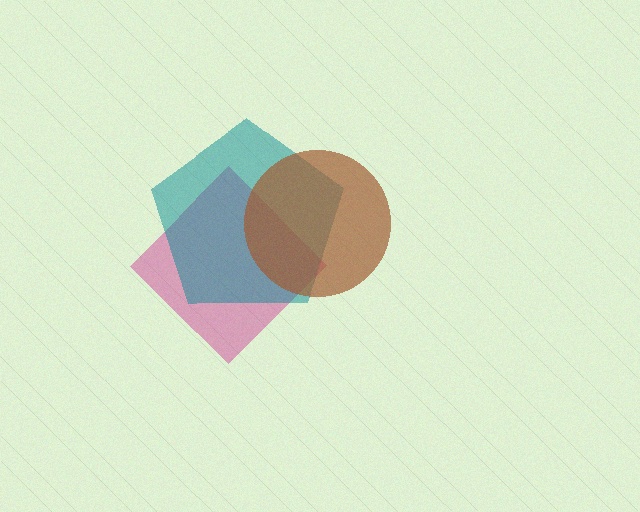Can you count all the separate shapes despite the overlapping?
Yes, there are 3 separate shapes.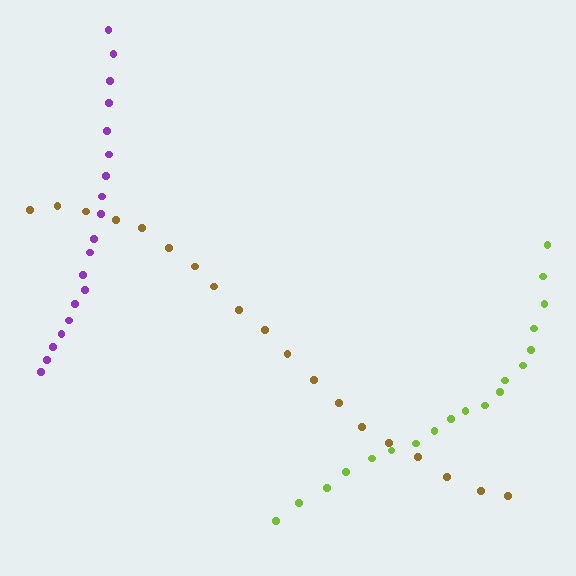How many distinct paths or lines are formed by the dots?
There are 3 distinct paths.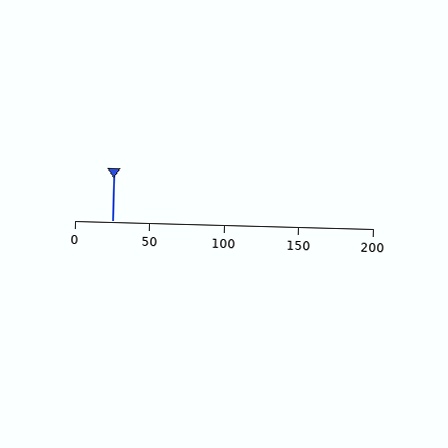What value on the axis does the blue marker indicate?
The marker indicates approximately 25.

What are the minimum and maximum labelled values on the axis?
The axis runs from 0 to 200.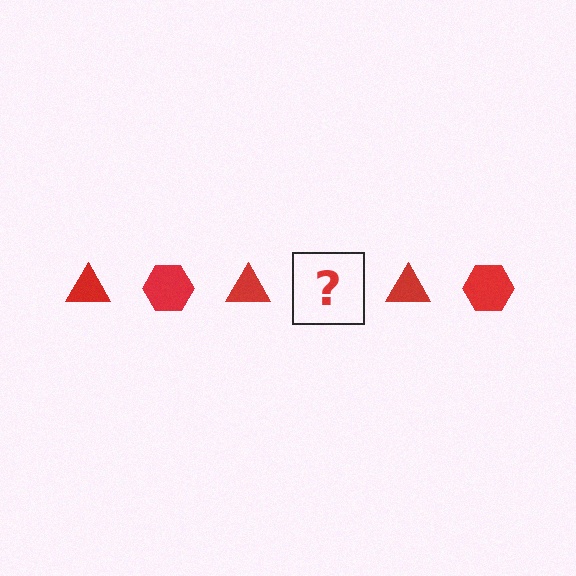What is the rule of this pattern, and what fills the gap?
The rule is that the pattern cycles through triangle, hexagon shapes in red. The gap should be filled with a red hexagon.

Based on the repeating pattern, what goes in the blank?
The blank should be a red hexagon.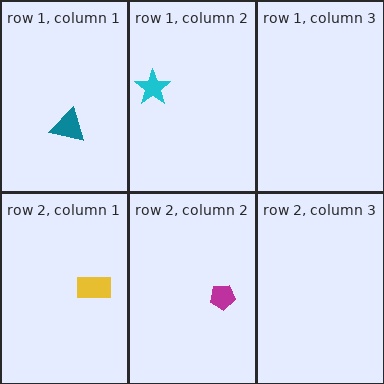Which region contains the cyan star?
The row 1, column 2 region.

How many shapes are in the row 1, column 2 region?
1.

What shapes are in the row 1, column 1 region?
The teal triangle.